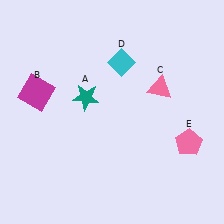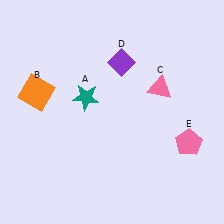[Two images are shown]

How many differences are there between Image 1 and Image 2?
There are 2 differences between the two images.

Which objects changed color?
B changed from magenta to orange. D changed from cyan to purple.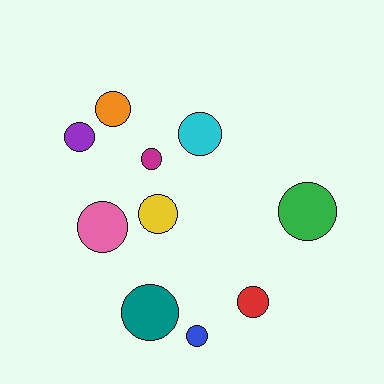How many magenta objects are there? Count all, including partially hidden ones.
There is 1 magenta object.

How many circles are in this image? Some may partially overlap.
There are 10 circles.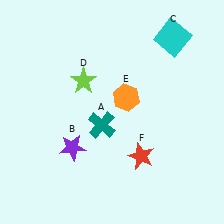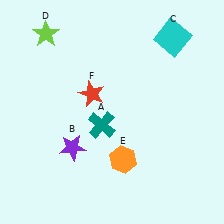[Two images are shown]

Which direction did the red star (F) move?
The red star (F) moved up.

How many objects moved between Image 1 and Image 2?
3 objects moved between the two images.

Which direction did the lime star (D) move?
The lime star (D) moved up.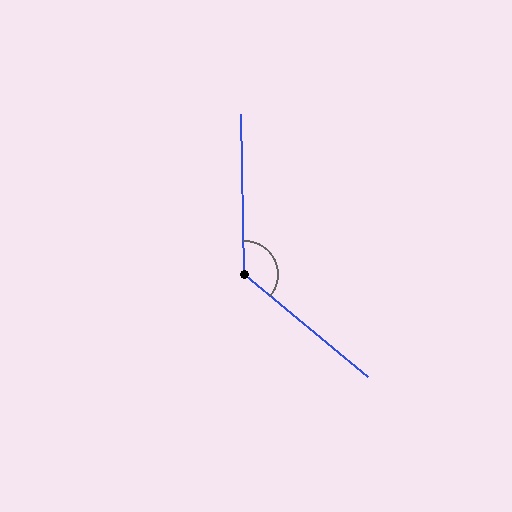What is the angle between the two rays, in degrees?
Approximately 131 degrees.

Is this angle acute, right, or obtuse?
It is obtuse.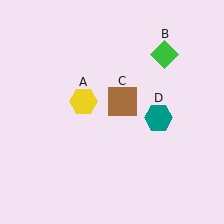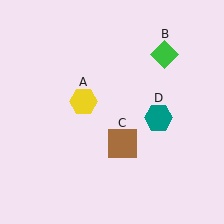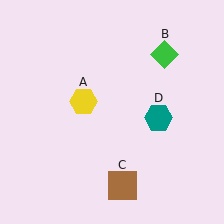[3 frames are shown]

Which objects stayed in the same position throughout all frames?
Yellow hexagon (object A) and green diamond (object B) and teal hexagon (object D) remained stationary.